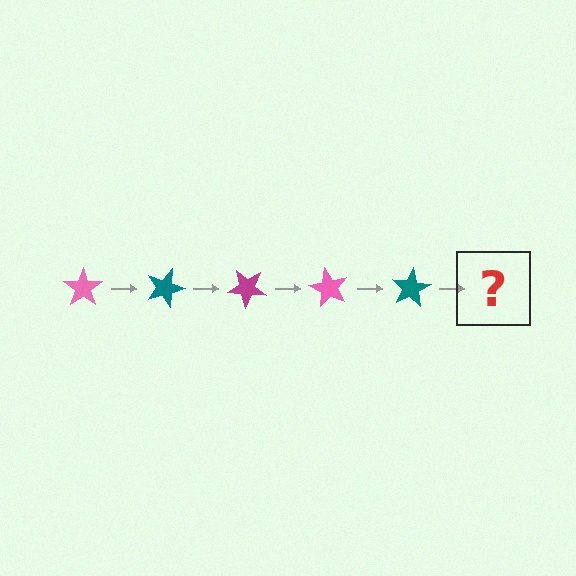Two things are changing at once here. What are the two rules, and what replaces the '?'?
The two rules are that it rotates 20 degrees each step and the color cycles through pink, teal, and magenta. The '?' should be a magenta star, rotated 100 degrees from the start.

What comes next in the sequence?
The next element should be a magenta star, rotated 100 degrees from the start.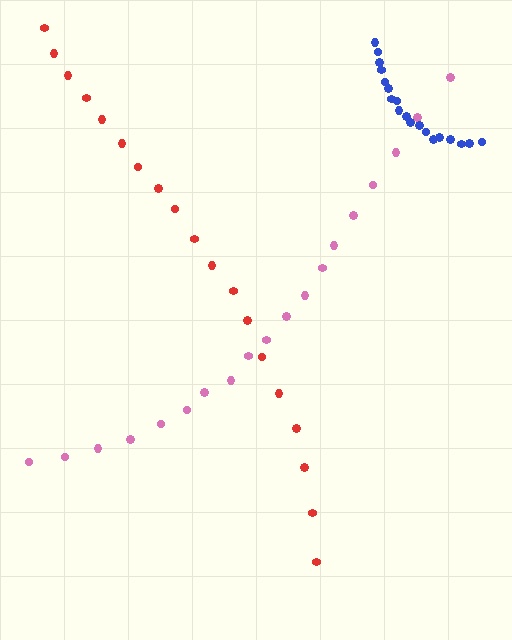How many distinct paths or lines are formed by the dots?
There are 3 distinct paths.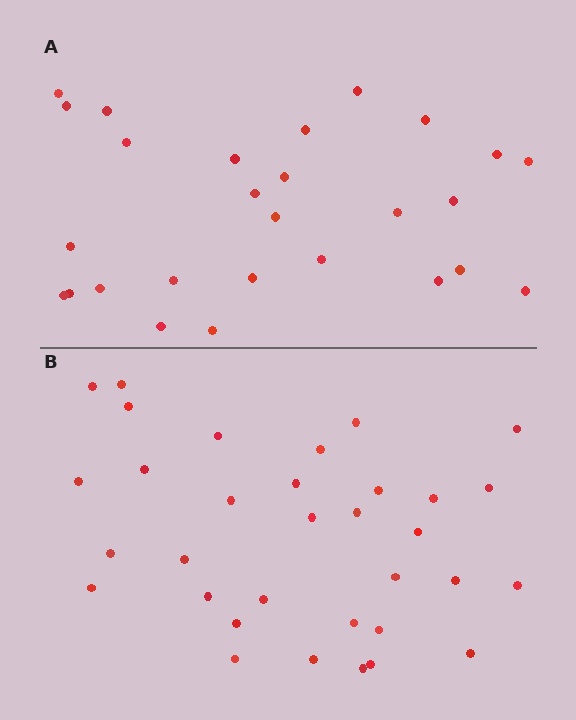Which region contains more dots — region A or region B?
Region B (the bottom region) has more dots.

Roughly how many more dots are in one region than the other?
Region B has about 6 more dots than region A.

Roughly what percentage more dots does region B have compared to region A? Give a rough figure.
About 20% more.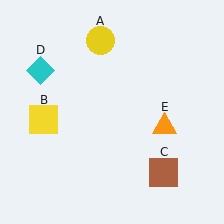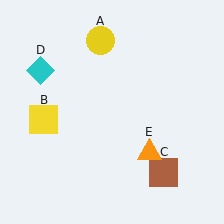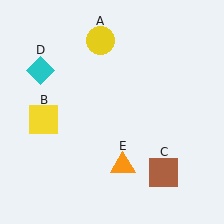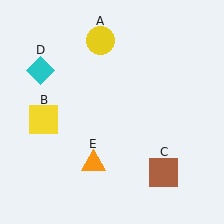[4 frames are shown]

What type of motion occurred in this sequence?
The orange triangle (object E) rotated clockwise around the center of the scene.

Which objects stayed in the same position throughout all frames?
Yellow circle (object A) and yellow square (object B) and brown square (object C) and cyan diamond (object D) remained stationary.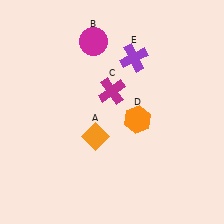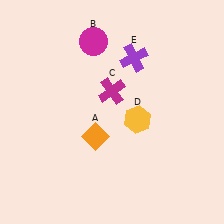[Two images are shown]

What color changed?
The hexagon (D) changed from orange in Image 1 to yellow in Image 2.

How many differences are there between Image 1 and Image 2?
There is 1 difference between the two images.